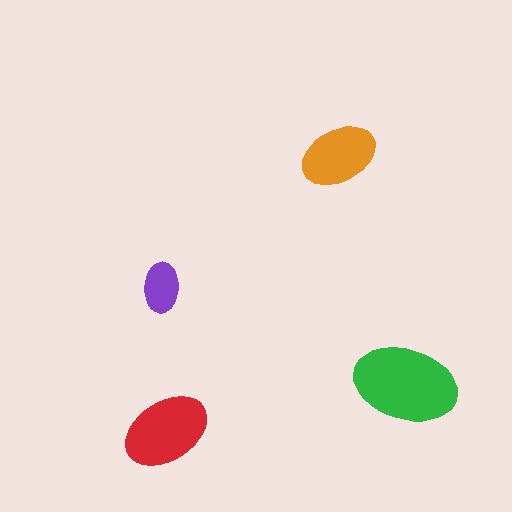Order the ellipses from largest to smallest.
the green one, the red one, the orange one, the purple one.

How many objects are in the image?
There are 4 objects in the image.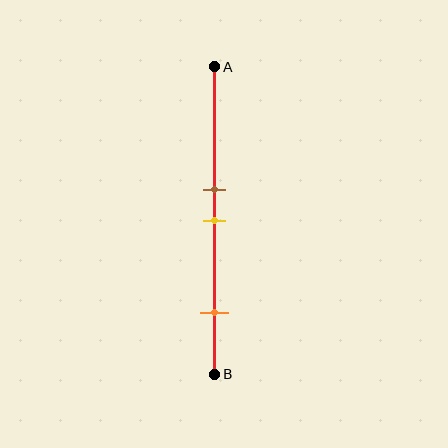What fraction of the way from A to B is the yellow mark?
The yellow mark is approximately 50% (0.5) of the way from A to B.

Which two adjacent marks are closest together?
The brown and yellow marks are the closest adjacent pair.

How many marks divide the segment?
There are 3 marks dividing the segment.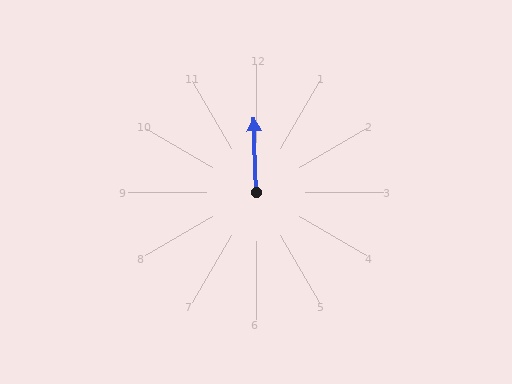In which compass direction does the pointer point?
North.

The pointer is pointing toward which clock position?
Roughly 12 o'clock.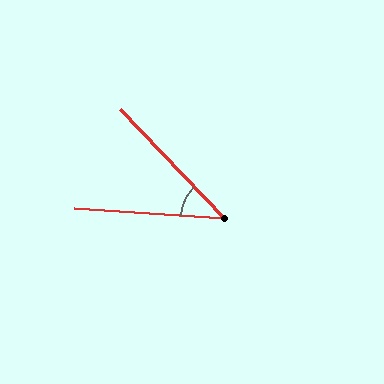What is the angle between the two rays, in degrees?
Approximately 43 degrees.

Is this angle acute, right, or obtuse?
It is acute.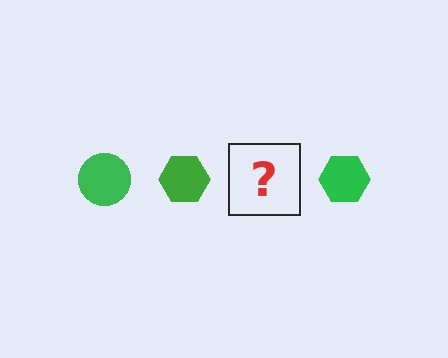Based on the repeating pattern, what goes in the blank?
The blank should be a green circle.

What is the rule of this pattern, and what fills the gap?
The rule is that the pattern cycles through circle, hexagon shapes in green. The gap should be filled with a green circle.